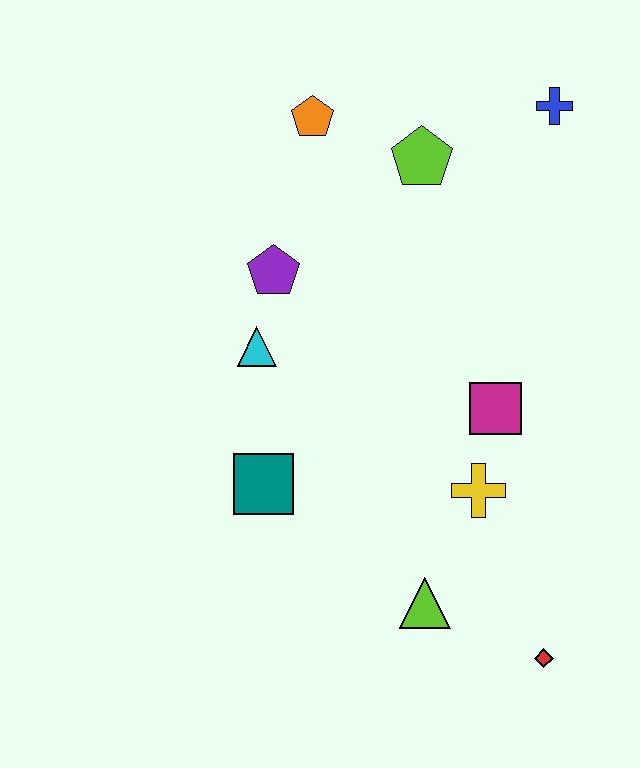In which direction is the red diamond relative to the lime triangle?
The red diamond is to the right of the lime triangle.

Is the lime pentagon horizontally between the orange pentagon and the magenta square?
Yes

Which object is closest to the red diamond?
The lime triangle is closest to the red diamond.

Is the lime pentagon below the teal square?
No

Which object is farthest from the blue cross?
The red diamond is farthest from the blue cross.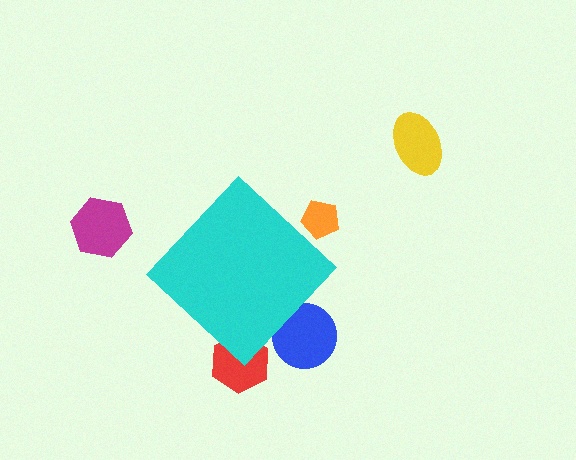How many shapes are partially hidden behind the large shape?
3 shapes are partially hidden.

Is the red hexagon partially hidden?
Yes, the red hexagon is partially hidden behind the cyan diamond.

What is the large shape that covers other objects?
A cyan diamond.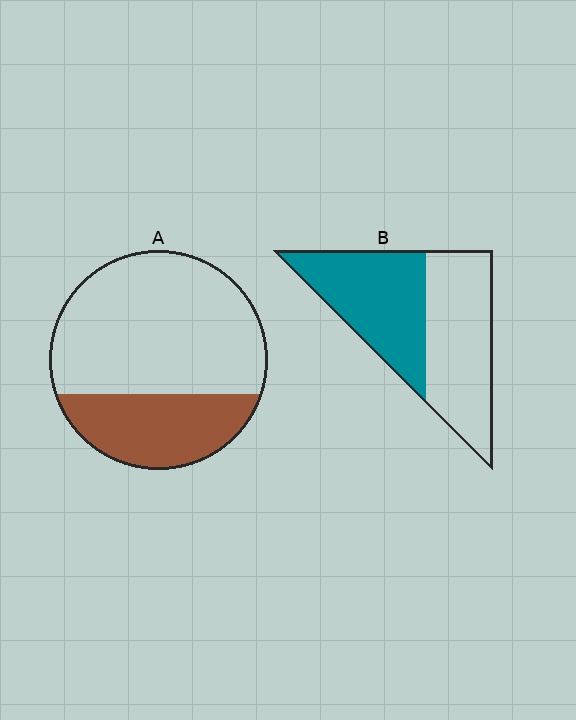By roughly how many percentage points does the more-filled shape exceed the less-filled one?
By roughly 20 percentage points (B over A).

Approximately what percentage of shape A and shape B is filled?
A is approximately 30% and B is approximately 50%.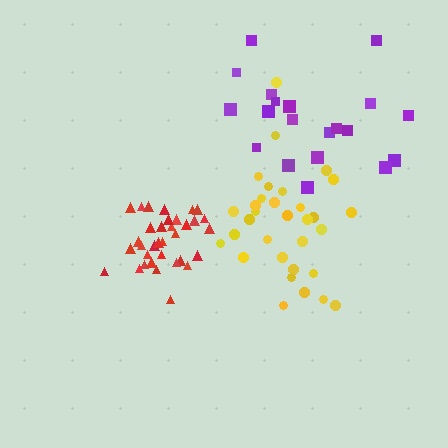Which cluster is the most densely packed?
Red.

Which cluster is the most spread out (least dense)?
Purple.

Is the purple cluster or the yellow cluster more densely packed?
Yellow.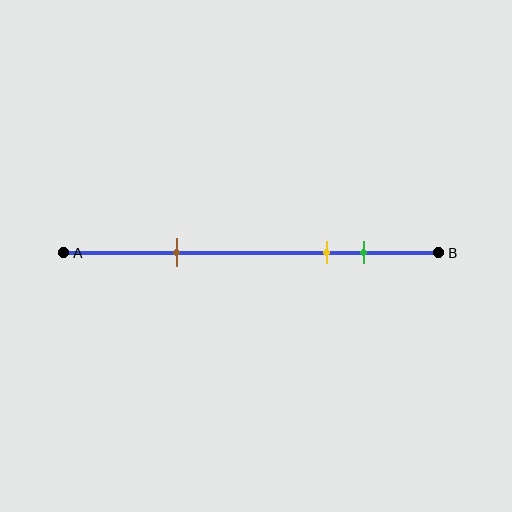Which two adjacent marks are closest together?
The yellow and green marks are the closest adjacent pair.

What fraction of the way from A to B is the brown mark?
The brown mark is approximately 30% (0.3) of the way from A to B.